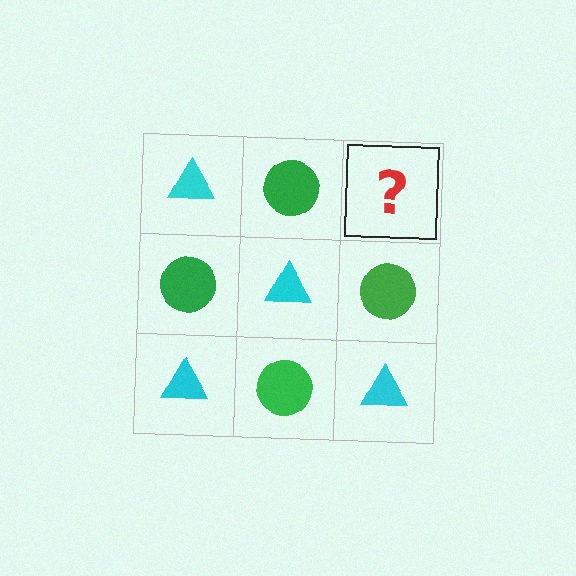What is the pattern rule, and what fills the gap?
The rule is that it alternates cyan triangle and green circle in a checkerboard pattern. The gap should be filled with a cyan triangle.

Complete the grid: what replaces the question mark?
The question mark should be replaced with a cyan triangle.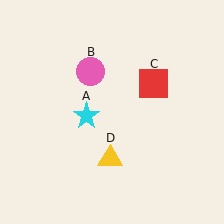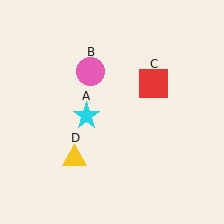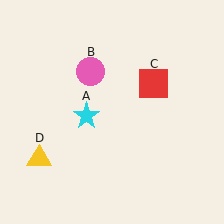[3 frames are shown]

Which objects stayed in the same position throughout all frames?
Cyan star (object A) and pink circle (object B) and red square (object C) remained stationary.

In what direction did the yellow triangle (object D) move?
The yellow triangle (object D) moved left.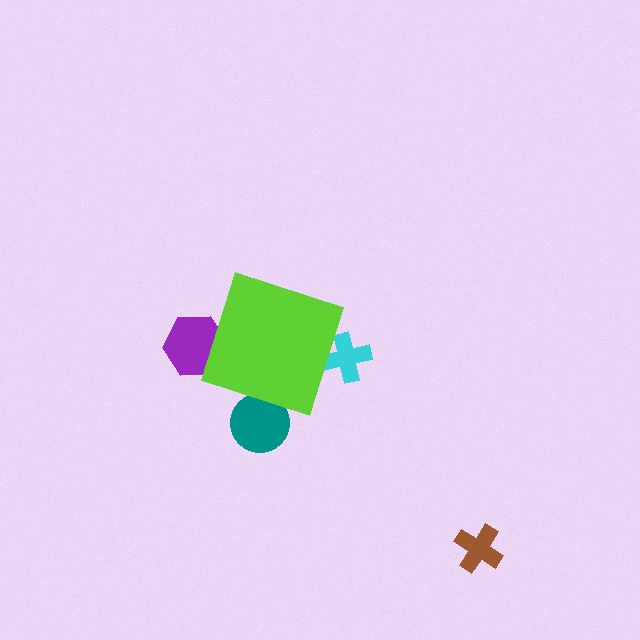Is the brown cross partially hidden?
No, the brown cross is fully visible.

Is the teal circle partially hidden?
Yes, the teal circle is partially hidden behind the lime diamond.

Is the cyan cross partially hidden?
Yes, the cyan cross is partially hidden behind the lime diamond.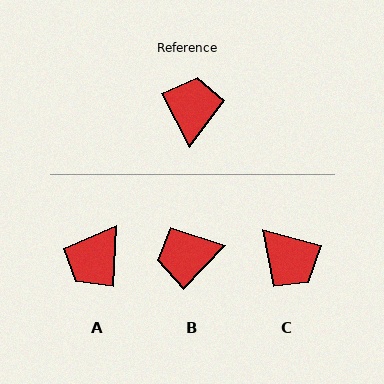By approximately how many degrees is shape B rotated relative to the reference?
Approximately 109 degrees counter-clockwise.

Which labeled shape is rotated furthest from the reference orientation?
A, about 150 degrees away.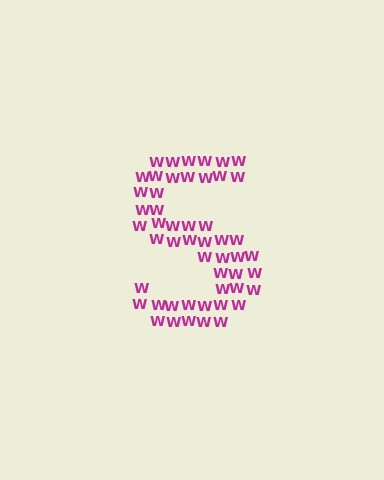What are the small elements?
The small elements are letter W's.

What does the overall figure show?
The overall figure shows the letter S.